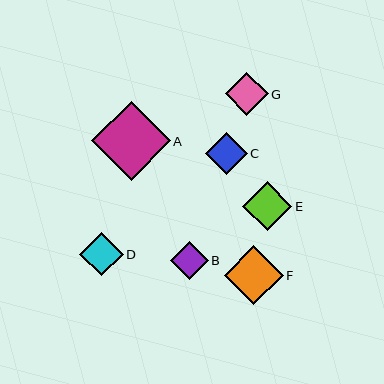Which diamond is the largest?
Diamond A is the largest with a size of approximately 79 pixels.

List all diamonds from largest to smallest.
From largest to smallest: A, F, E, D, G, C, B.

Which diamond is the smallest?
Diamond B is the smallest with a size of approximately 37 pixels.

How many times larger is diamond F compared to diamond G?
Diamond F is approximately 1.4 times the size of diamond G.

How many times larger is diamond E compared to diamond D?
Diamond E is approximately 1.1 times the size of diamond D.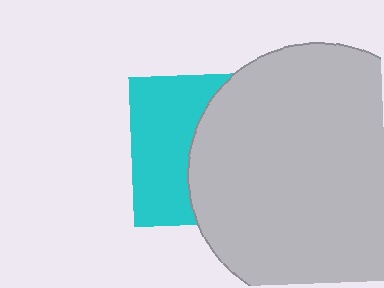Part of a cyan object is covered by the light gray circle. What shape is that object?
It is a square.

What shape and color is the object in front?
The object in front is a light gray circle.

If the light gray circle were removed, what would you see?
You would see the complete cyan square.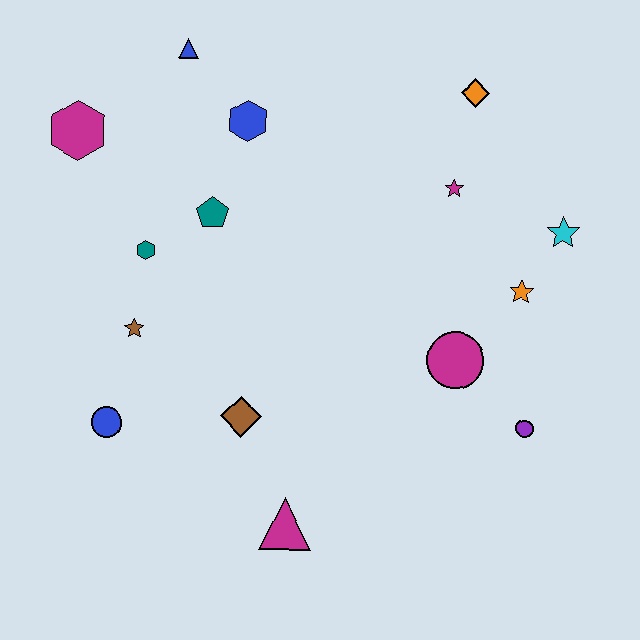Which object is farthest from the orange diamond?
The blue circle is farthest from the orange diamond.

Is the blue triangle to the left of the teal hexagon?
No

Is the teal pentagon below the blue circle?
No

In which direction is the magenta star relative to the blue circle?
The magenta star is to the right of the blue circle.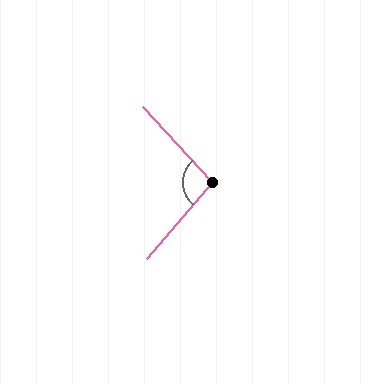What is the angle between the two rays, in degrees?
Approximately 97 degrees.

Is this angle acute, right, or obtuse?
It is obtuse.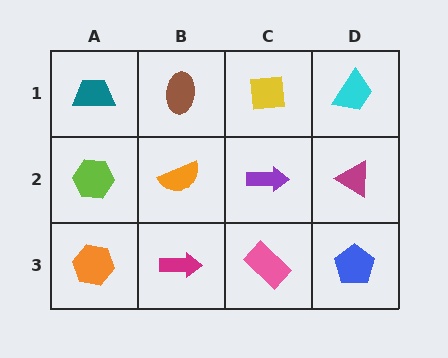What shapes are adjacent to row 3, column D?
A magenta triangle (row 2, column D), a pink rectangle (row 3, column C).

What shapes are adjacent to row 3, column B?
An orange semicircle (row 2, column B), an orange hexagon (row 3, column A), a pink rectangle (row 3, column C).